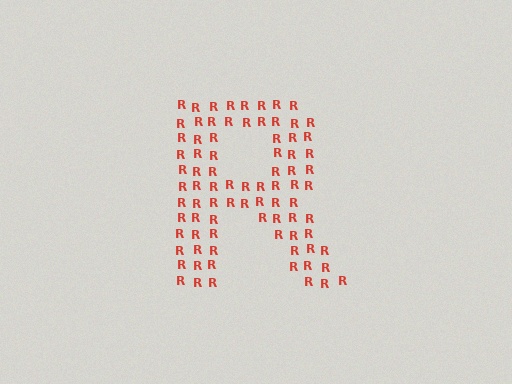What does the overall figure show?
The overall figure shows the letter R.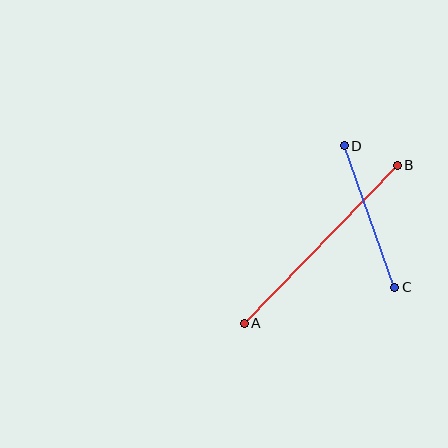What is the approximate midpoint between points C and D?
The midpoint is at approximately (370, 217) pixels.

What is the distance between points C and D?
The distance is approximately 150 pixels.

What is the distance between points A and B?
The distance is approximately 220 pixels.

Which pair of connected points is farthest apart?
Points A and B are farthest apart.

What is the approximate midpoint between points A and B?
The midpoint is at approximately (321, 244) pixels.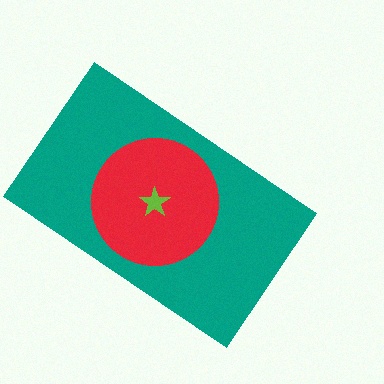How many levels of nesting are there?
3.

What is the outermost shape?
The teal rectangle.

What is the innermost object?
The lime star.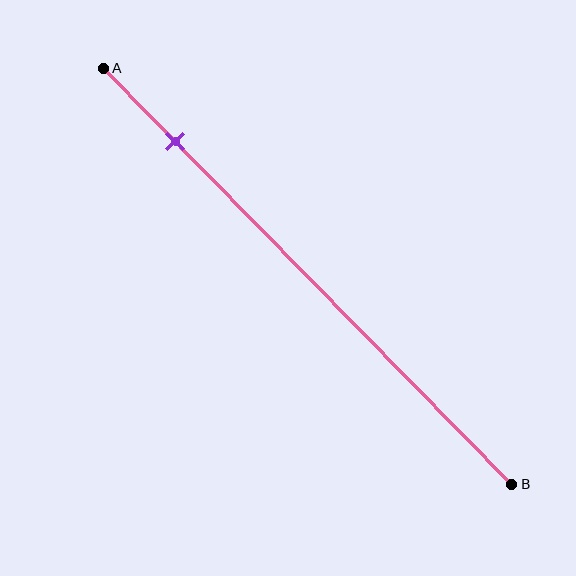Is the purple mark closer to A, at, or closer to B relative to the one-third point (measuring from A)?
The purple mark is closer to point A than the one-third point of segment AB.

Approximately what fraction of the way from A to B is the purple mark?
The purple mark is approximately 20% of the way from A to B.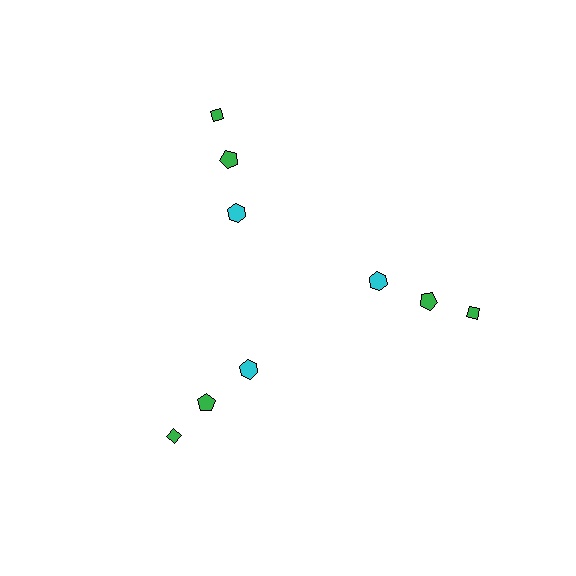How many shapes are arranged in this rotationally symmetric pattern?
There are 9 shapes, arranged in 3 groups of 3.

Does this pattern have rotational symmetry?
Yes, this pattern has 3-fold rotational symmetry. It looks the same after rotating 120 degrees around the center.